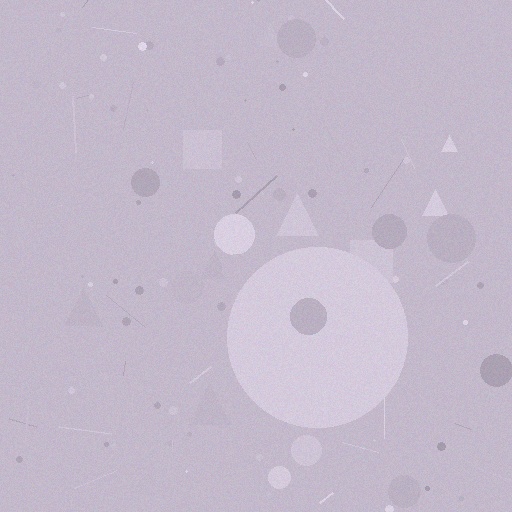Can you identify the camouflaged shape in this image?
The camouflaged shape is a circle.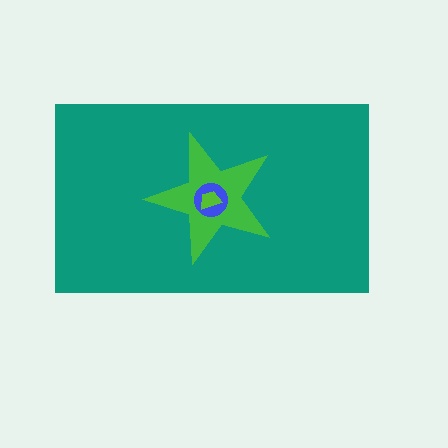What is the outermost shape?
The teal rectangle.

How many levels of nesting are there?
4.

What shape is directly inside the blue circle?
The lime trapezoid.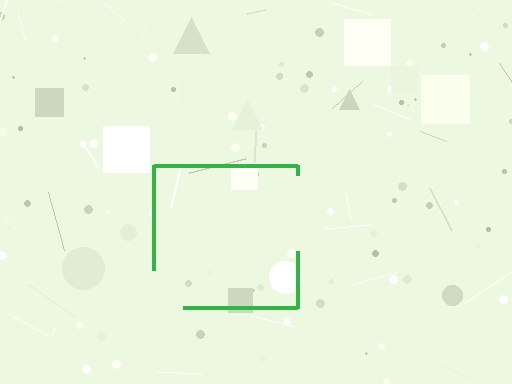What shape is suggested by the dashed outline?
The dashed outline suggests a square.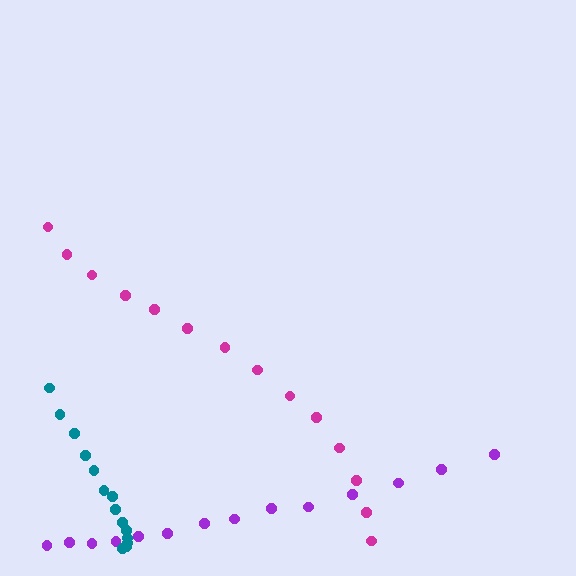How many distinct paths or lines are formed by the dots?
There are 3 distinct paths.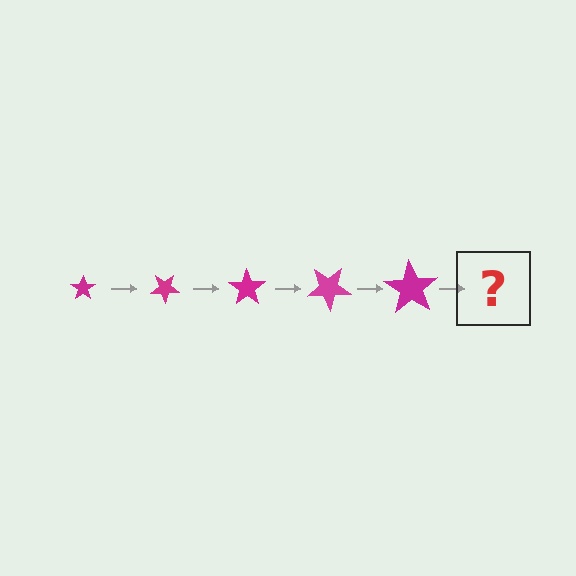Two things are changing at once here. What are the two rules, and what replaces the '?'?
The two rules are that the star grows larger each step and it rotates 35 degrees each step. The '?' should be a star, larger than the previous one and rotated 175 degrees from the start.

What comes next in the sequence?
The next element should be a star, larger than the previous one and rotated 175 degrees from the start.